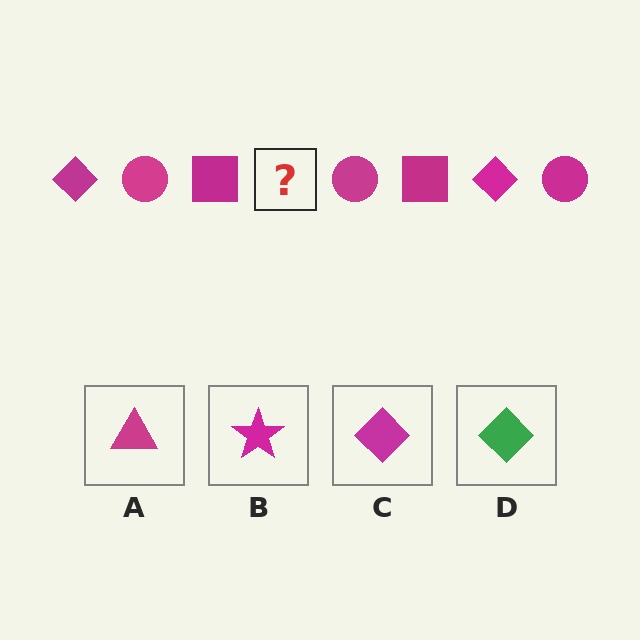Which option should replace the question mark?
Option C.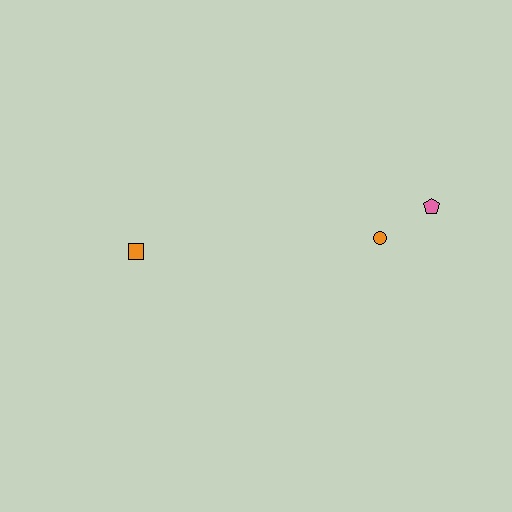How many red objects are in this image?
There are no red objects.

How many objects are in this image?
There are 3 objects.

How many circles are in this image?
There is 1 circle.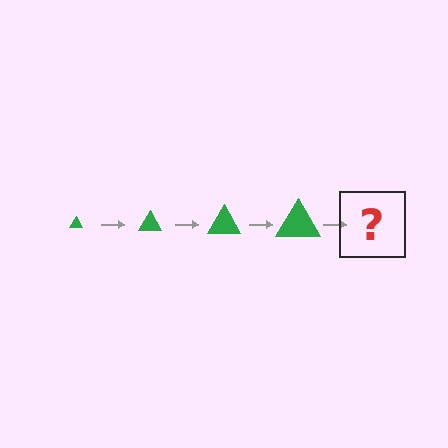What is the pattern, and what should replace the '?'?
The pattern is that the triangle gets progressively larger each step. The '?' should be a green triangle, larger than the previous one.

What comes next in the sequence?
The next element should be a green triangle, larger than the previous one.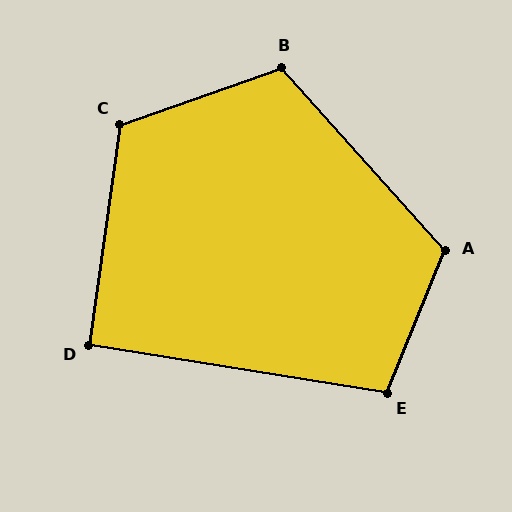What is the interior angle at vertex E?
Approximately 103 degrees (obtuse).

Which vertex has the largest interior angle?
C, at approximately 117 degrees.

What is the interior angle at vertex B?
Approximately 113 degrees (obtuse).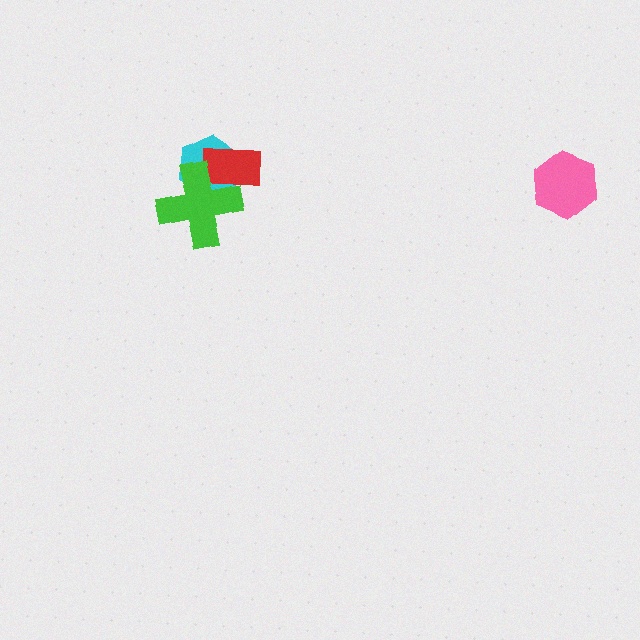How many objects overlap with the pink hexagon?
0 objects overlap with the pink hexagon.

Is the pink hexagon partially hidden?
No, no other shape covers it.